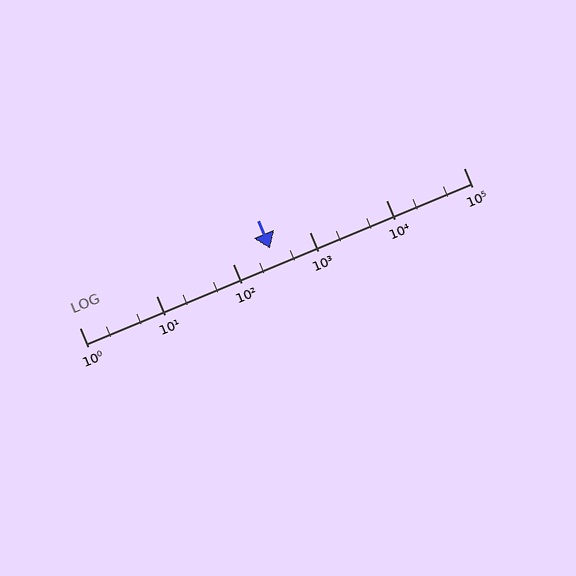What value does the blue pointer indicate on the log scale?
The pointer indicates approximately 300.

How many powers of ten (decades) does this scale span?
The scale spans 5 decades, from 1 to 100000.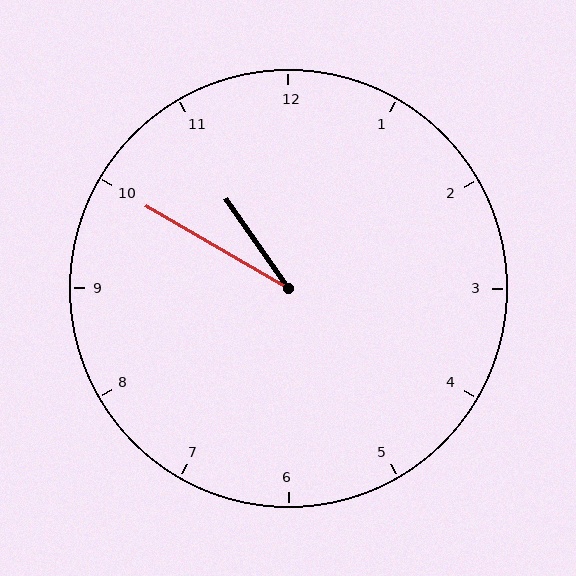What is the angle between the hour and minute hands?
Approximately 25 degrees.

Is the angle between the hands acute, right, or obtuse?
It is acute.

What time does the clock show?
10:50.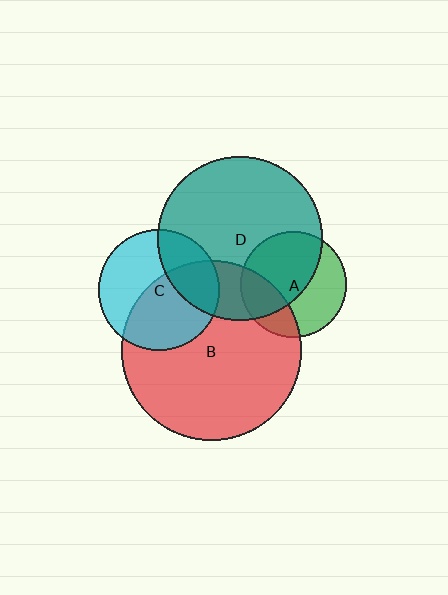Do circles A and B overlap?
Yes.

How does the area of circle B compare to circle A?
Approximately 2.9 times.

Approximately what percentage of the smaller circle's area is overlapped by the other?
Approximately 25%.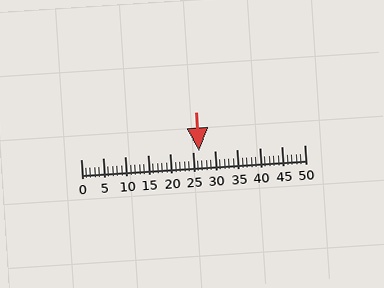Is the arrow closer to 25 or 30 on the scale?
The arrow is closer to 25.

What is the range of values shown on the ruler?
The ruler shows values from 0 to 50.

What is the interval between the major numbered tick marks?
The major tick marks are spaced 5 units apart.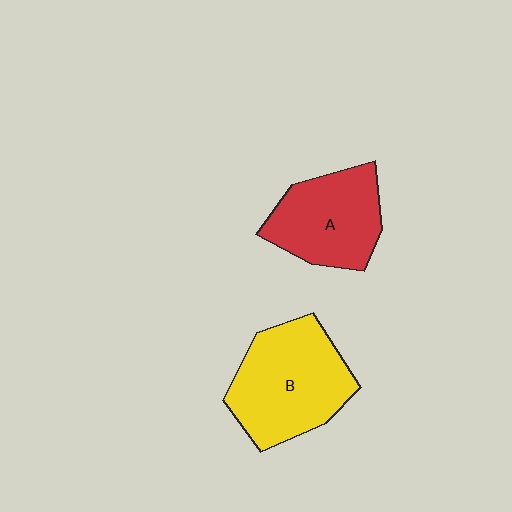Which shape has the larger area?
Shape B (yellow).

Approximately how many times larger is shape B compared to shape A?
Approximately 1.3 times.